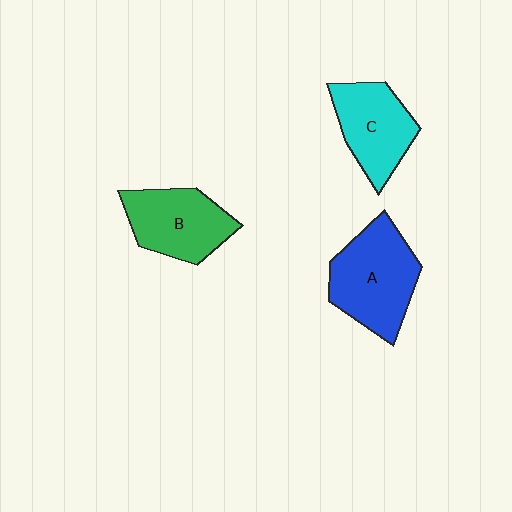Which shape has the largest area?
Shape A (blue).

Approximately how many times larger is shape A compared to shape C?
Approximately 1.3 times.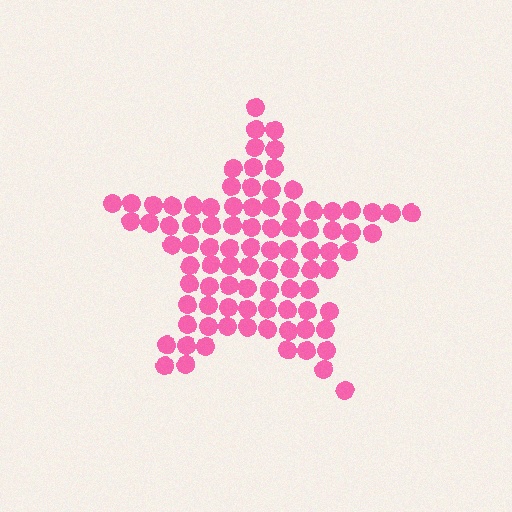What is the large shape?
The large shape is a star.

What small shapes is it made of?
It is made of small circles.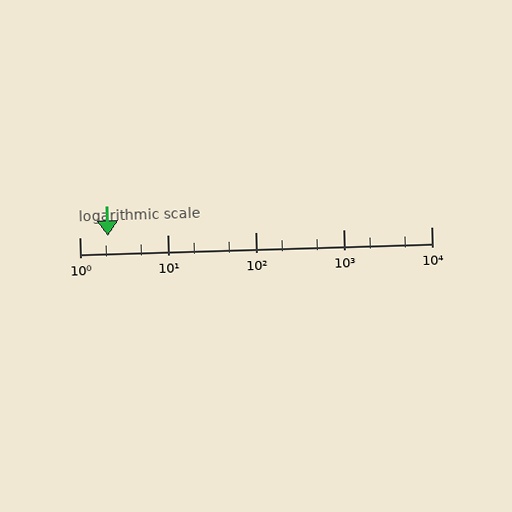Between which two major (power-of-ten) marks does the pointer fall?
The pointer is between 1 and 10.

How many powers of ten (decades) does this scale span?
The scale spans 4 decades, from 1 to 10000.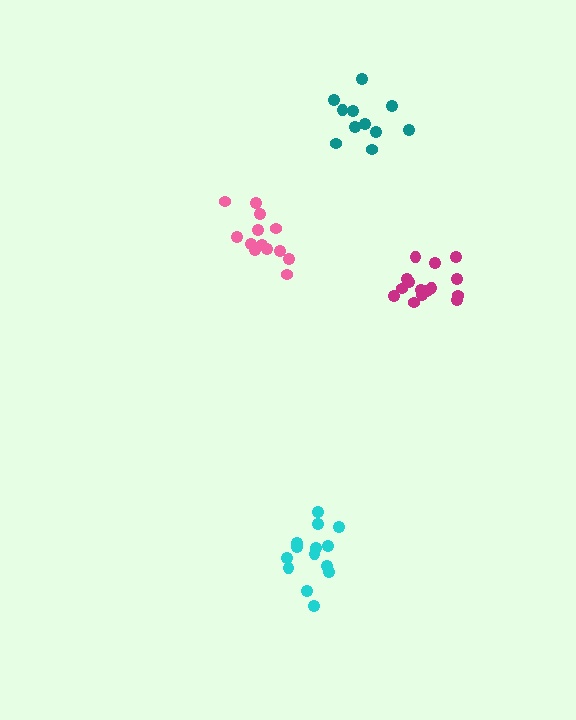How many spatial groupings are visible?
There are 4 spatial groupings.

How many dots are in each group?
Group 1: 11 dots, Group 2: 15 dots, Group 3: 13 dots, Group 4: 14 dots (53 total).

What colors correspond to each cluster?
The clusters are colored: teal, magenta, pink, cyan.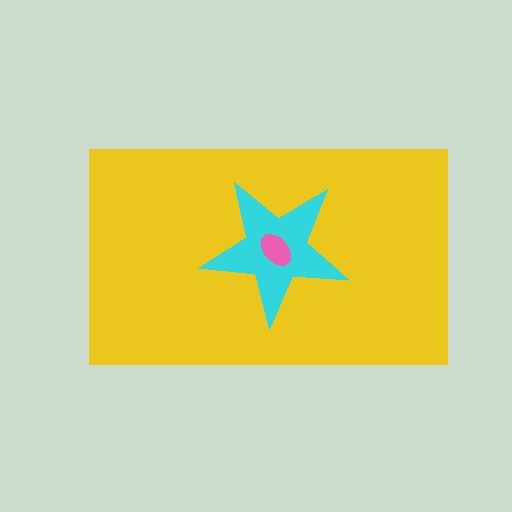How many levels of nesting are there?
3.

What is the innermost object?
The pink ellipse.